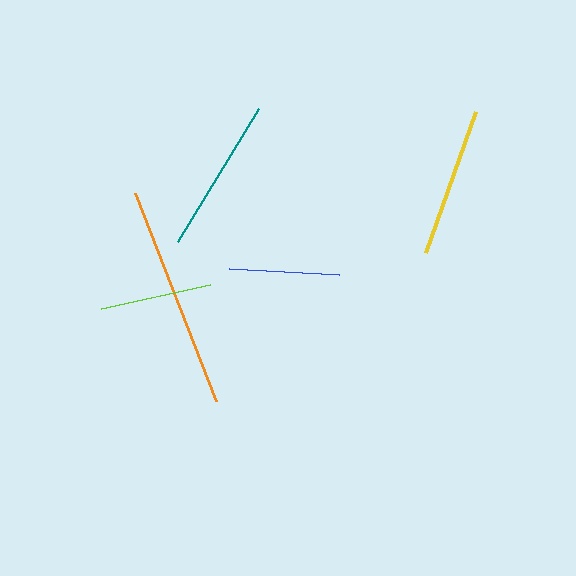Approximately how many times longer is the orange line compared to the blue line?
The orange line is approximately 2.0 times the length of the blue line.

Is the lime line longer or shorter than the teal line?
The teal line is longer than the lime line.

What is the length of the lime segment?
The lime segment is approximately 111 pixels long.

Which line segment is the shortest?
The blue line is the shortest at approximately 110 pixels.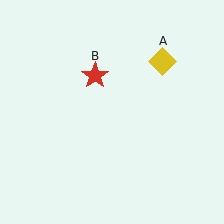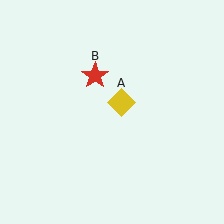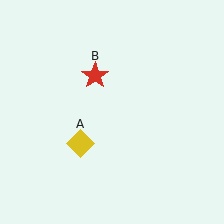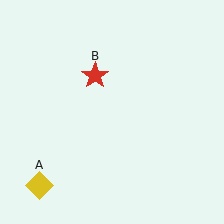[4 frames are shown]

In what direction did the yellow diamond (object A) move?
The yellow diamond (object A) moved down and to the left.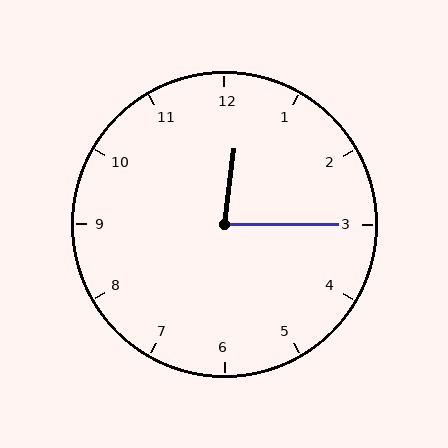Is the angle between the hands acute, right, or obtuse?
It is acute.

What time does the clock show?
12:15.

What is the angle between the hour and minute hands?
Approximately 82 degrees.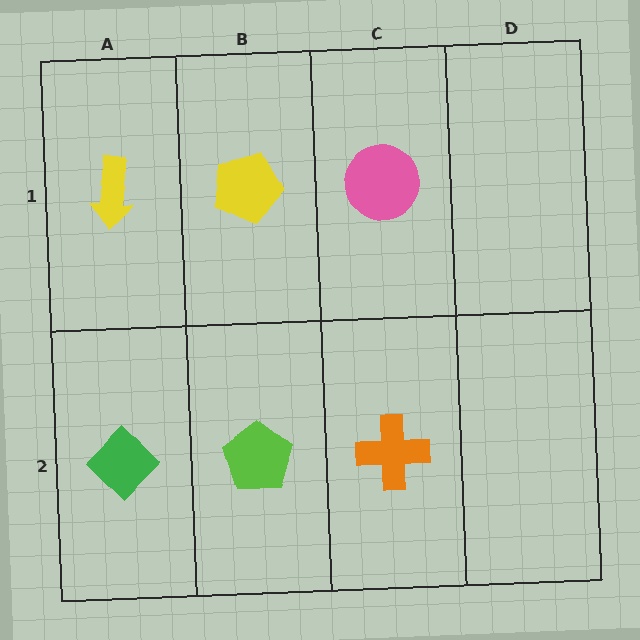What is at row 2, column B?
A lime pentagon.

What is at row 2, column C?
An orange cross.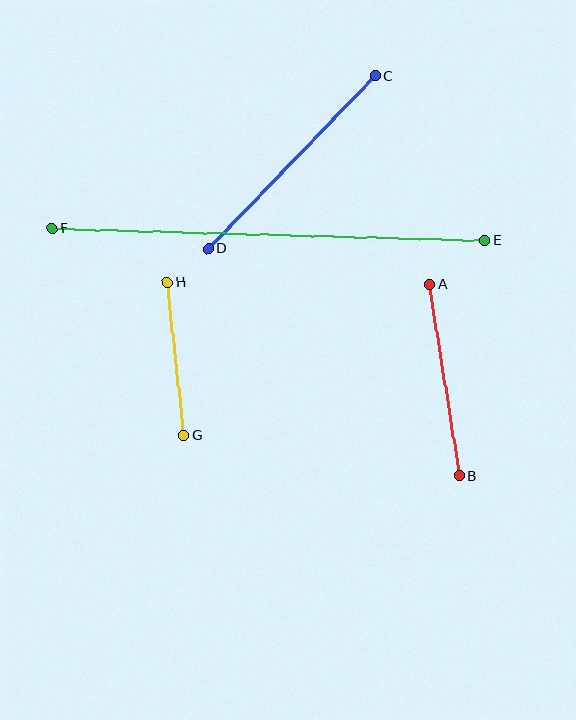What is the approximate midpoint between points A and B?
The midpoint is at approximately (444, 380) pixels.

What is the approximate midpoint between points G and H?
The midpoint is at approximately (176, 359) pixels.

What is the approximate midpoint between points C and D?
The midpoint is at approximately (291, 163) pixels.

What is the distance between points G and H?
The distance is approximately 154 pixels.